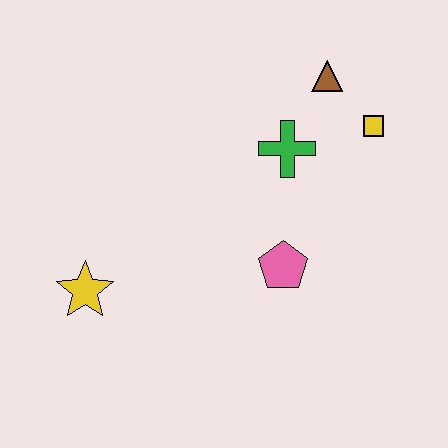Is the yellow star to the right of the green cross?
No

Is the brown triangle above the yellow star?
Yes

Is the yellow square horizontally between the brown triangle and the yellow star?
No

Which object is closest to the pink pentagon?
The green cross is closest to the pink pentagon.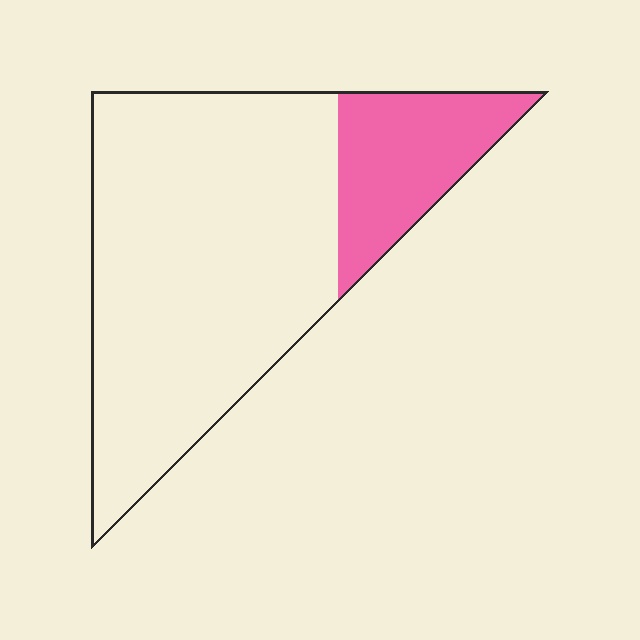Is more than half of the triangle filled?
No.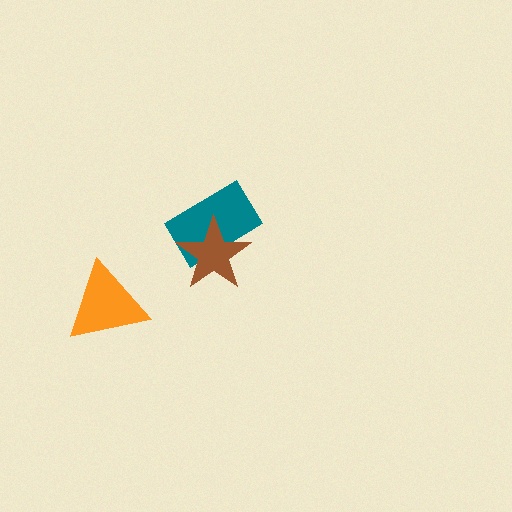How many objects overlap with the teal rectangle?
1 object overlaps with the teal rectangle.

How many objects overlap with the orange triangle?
0 objects overlap with the orange triangle.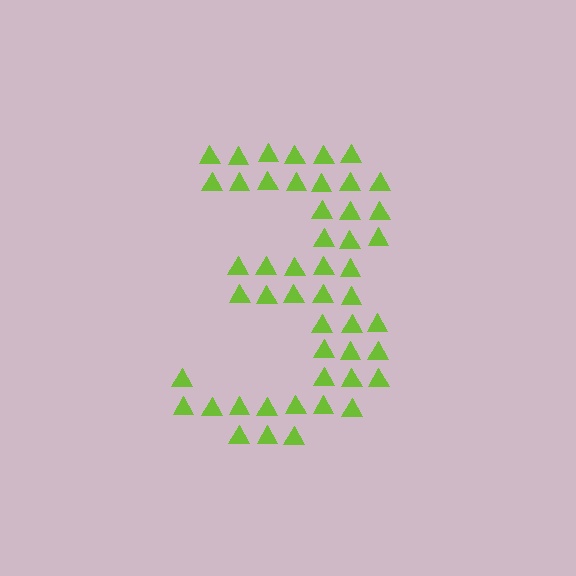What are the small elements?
The small elements are triangles.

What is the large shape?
The large shape is the digit 3.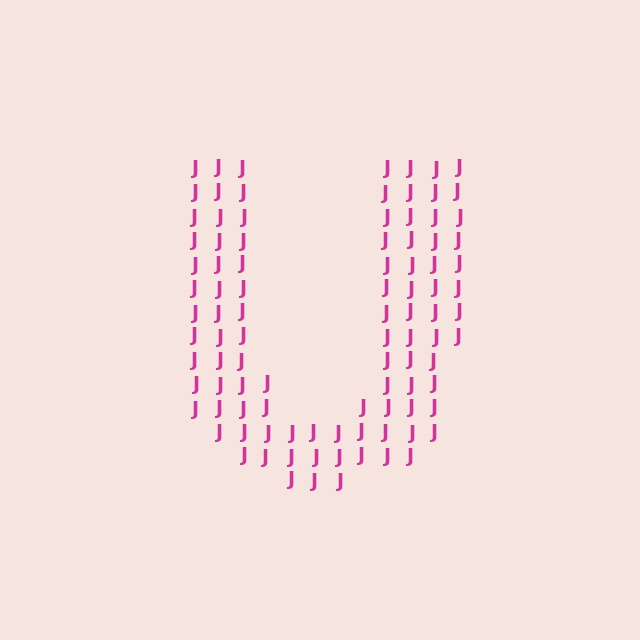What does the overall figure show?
The overall figure shows the letter U.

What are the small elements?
The small elements are letter J's.